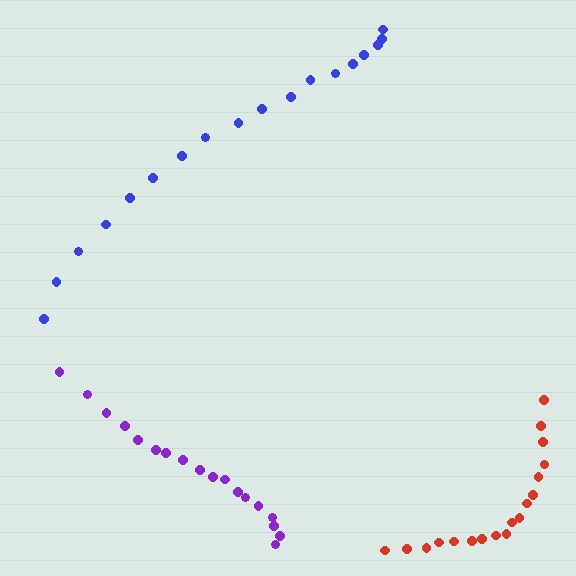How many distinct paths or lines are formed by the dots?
There are 3 distinct paths.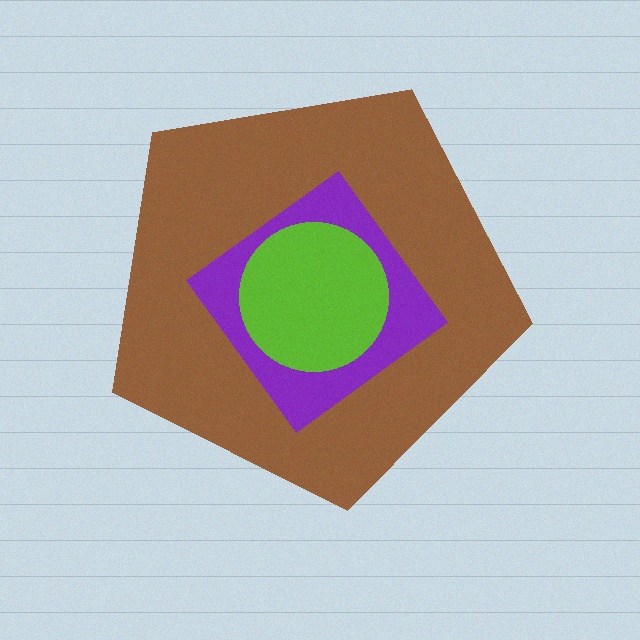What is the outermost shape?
The brown pentagon.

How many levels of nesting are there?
3.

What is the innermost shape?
The lime circle.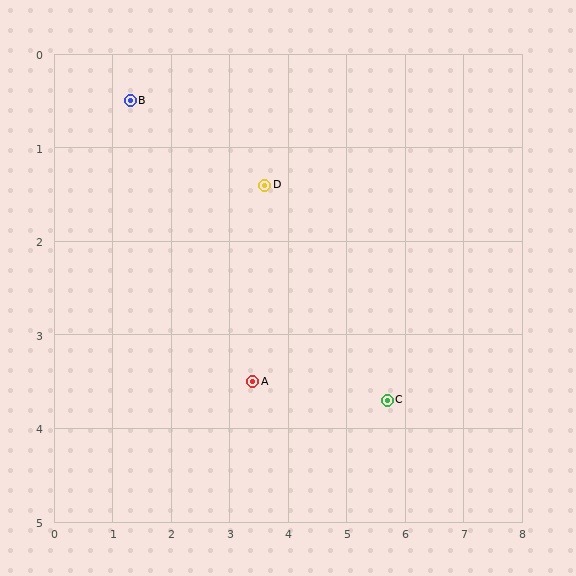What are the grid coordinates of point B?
Point B is at approximately (1.3, 0.5).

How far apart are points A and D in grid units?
Points A and D are about 2.1 grid units apart.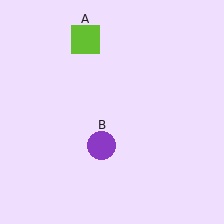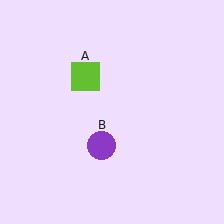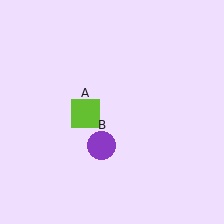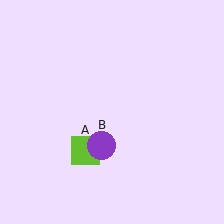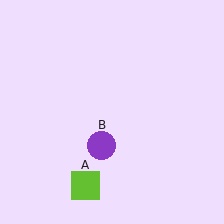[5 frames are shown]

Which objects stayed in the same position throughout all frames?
Purple circle (object B) remained stationary.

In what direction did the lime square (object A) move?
The lime square (object A) moved down.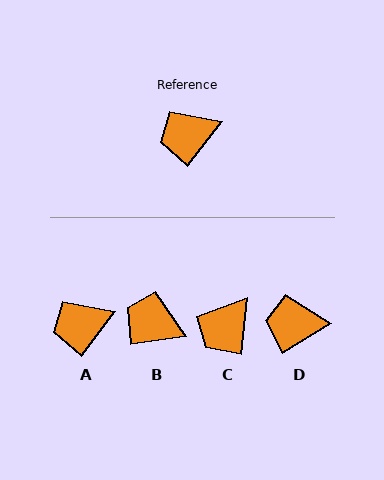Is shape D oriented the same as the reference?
No, it is off by about 21 degrees.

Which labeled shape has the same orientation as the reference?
A.